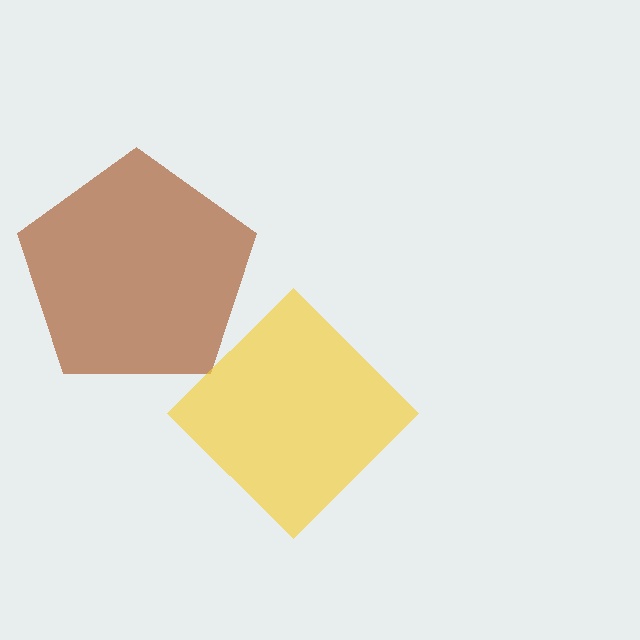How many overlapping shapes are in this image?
There are 2 overlapping shapes in the image.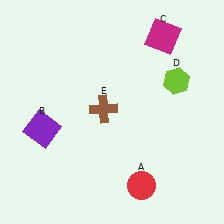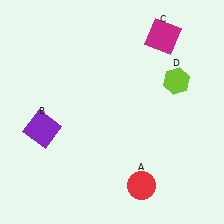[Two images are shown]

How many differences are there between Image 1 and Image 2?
There is 1 difference between the two images.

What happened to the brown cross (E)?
The brown cross (E) was removed in Image 2. It was in the top-left area of Image 1.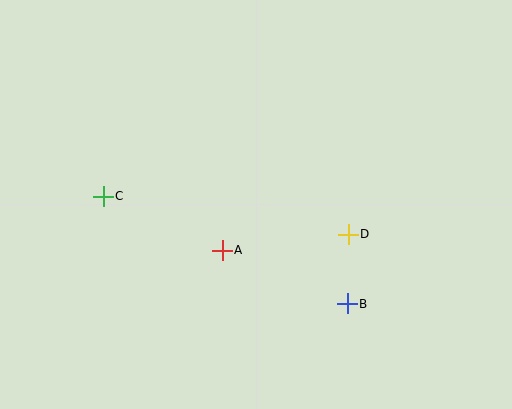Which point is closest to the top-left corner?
Point C is closest to the top-left corner.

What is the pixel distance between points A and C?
The distance between A and C is 131 pixels.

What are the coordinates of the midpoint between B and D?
The midpoint between B and D is at (348, 269).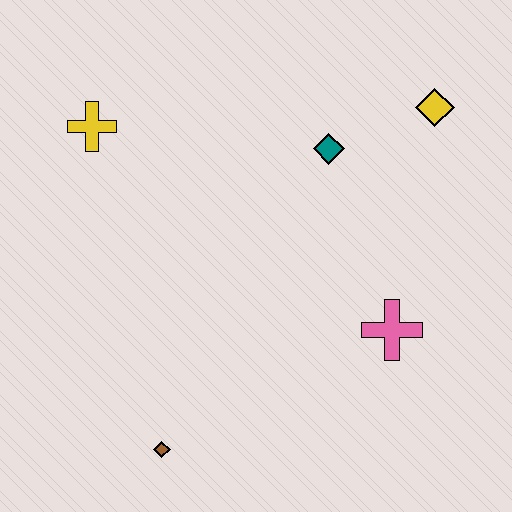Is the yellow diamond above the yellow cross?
Yes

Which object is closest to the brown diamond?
The pink cross is closest to the brown diamond.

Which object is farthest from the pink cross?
The yellow cross is farthest from the pink cross.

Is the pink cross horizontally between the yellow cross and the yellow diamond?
Yes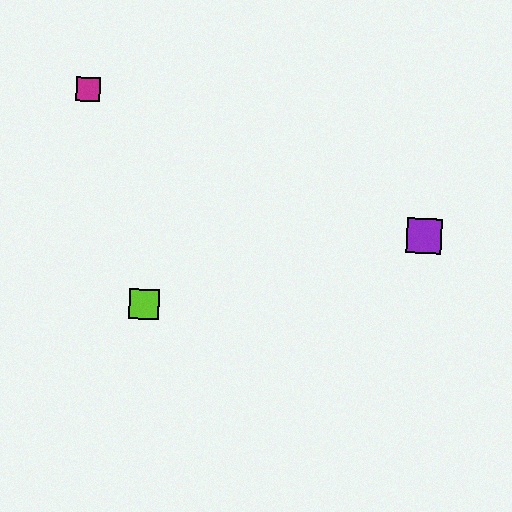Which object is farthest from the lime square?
The purple square is farthest from the lime square.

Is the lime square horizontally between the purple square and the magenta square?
Yes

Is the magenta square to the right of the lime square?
No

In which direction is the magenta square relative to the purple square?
The magenta square is to the left of the purple square.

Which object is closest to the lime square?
The magenta square is closest to the lime square.